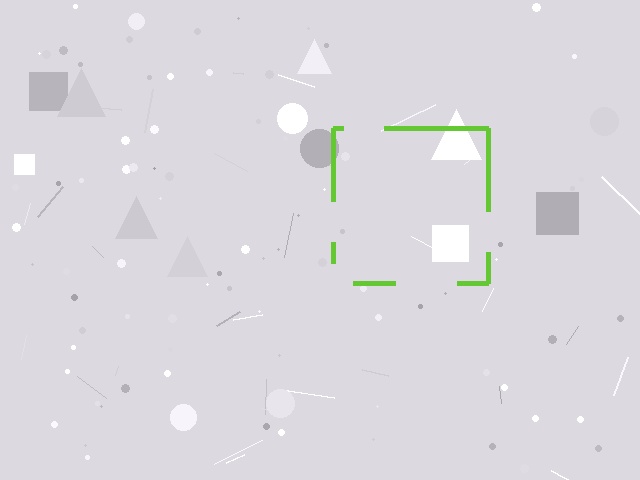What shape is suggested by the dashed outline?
The dashed outline suggests a square.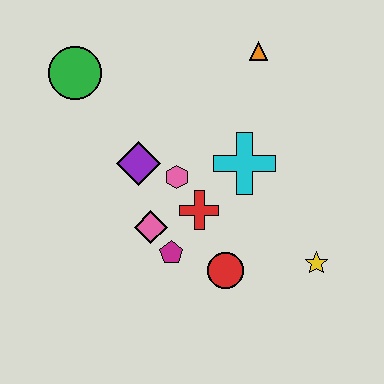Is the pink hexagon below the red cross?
No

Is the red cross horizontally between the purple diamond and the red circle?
Yes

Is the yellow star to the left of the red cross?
No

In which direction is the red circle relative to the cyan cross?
The red circle is below the cyan cross.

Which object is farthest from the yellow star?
The green circle is farthest from the yellow star.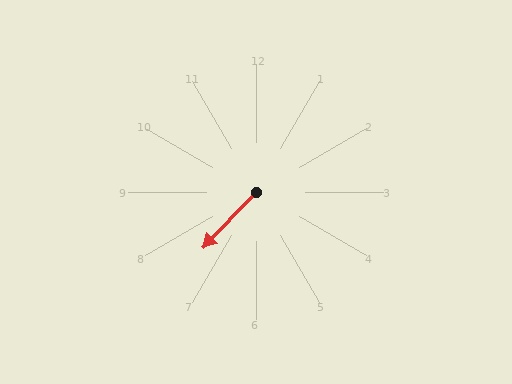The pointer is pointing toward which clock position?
Roughly 7 o'clock.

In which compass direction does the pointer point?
Southwest.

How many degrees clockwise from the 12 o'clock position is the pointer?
Approximately 224 degrees.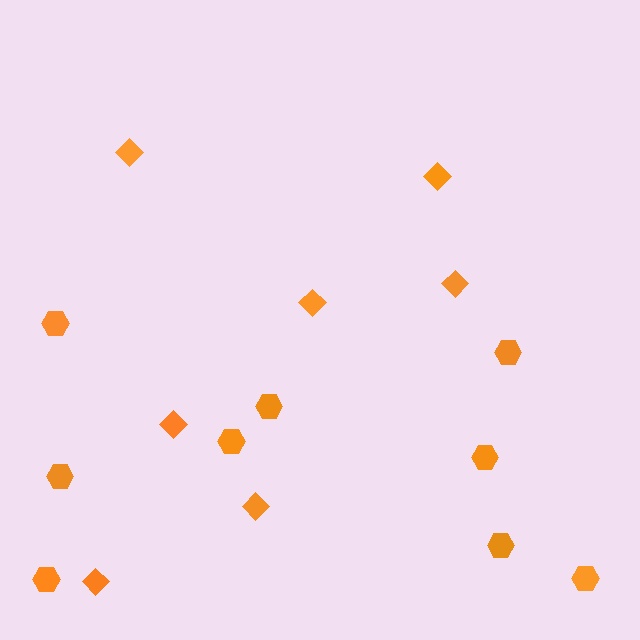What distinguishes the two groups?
There are 2 groups: one group of hexagons (9) and one group of diamonds (7).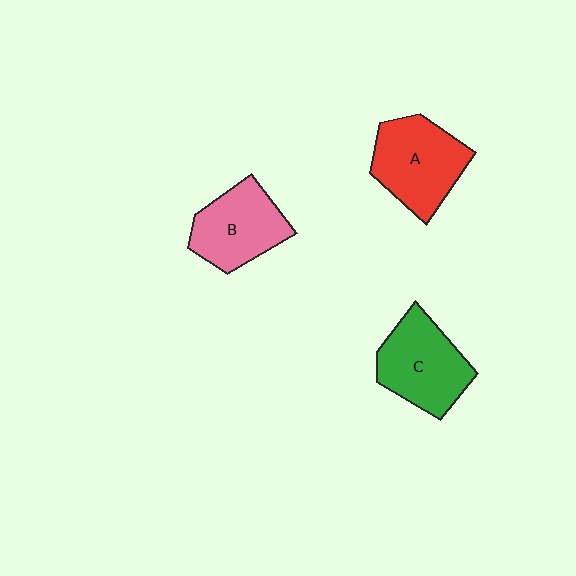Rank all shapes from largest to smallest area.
From largest to smallest: A (red), C (green), B (pink).